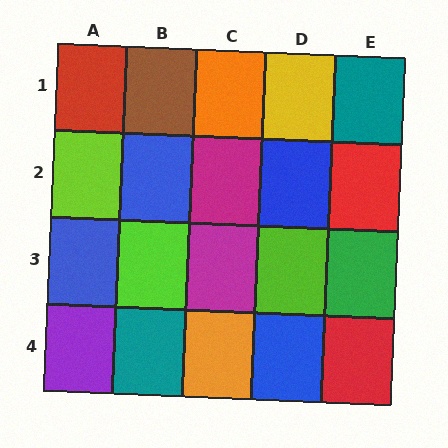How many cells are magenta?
2 cells are magenta.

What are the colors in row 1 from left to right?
Red, brown, orange, yellow, teal.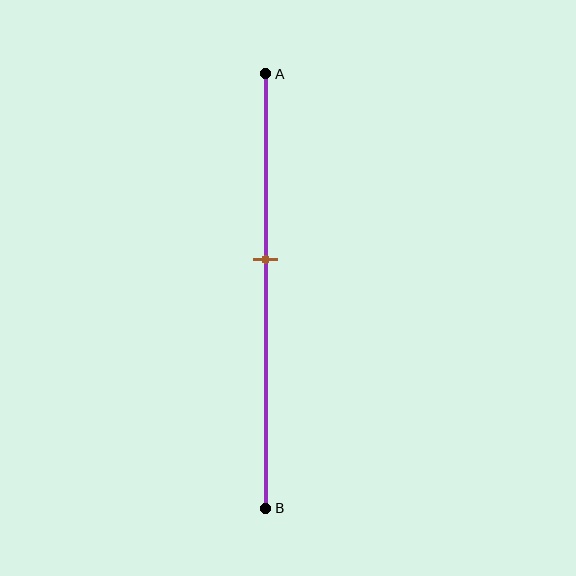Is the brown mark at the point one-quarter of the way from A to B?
No, the mark is at about 45% from A, not at the 25% one-quarter point.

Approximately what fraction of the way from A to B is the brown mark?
The brown mark is approximately 45% of the way from A to B.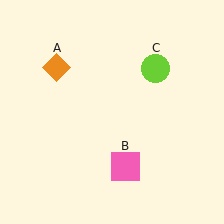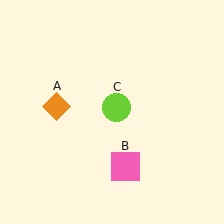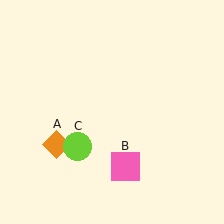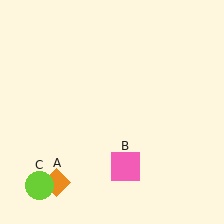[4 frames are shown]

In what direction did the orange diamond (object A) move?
The orange diamond (object A) moved down.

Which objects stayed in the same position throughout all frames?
Pink square (object B) remained stationary.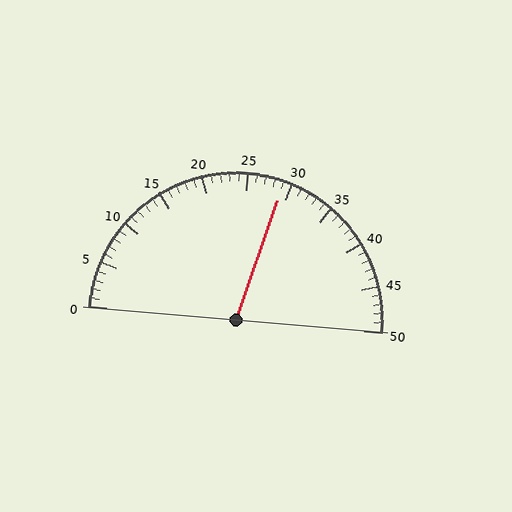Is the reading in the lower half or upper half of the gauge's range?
The reading is in the upper half of the range (0 to 50).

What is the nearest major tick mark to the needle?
The nearest major tick mark is 30.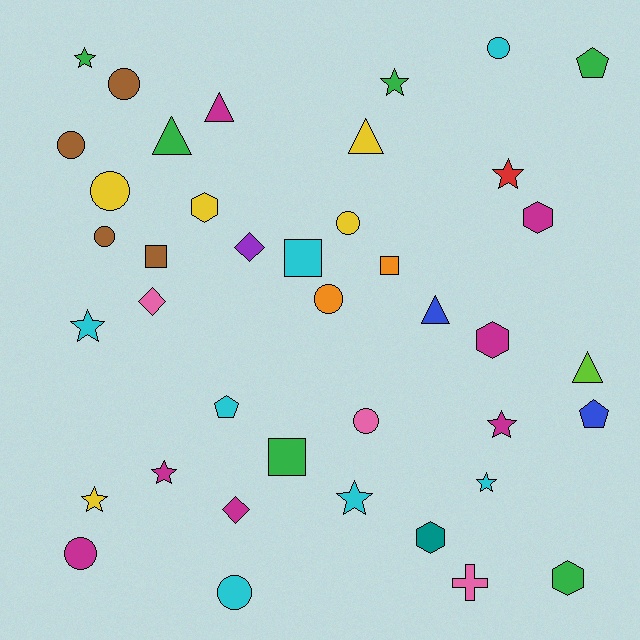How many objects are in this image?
There are 40 objects.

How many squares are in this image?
There are 4 squares.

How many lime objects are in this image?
There is 1 lime object.